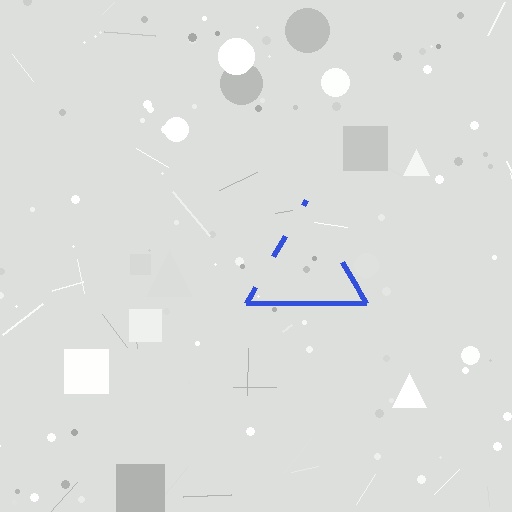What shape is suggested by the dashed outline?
The dashed outline suggests a triangle.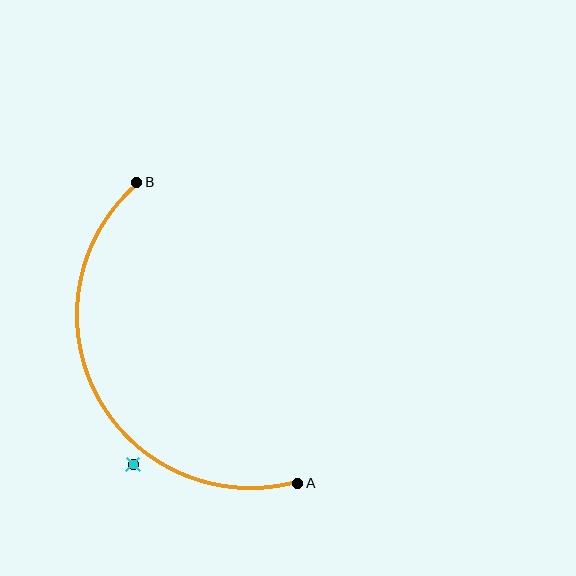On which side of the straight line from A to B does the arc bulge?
The arc bulges to the left of the straight line connecting A and B.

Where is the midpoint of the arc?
The arc midpoint is the point on the curve farthest from the straight line joining A and B. It sits to the left of that line.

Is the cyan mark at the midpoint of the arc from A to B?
No — the cyan mark does not lie on the arc at all. It sits slightly outside the curve.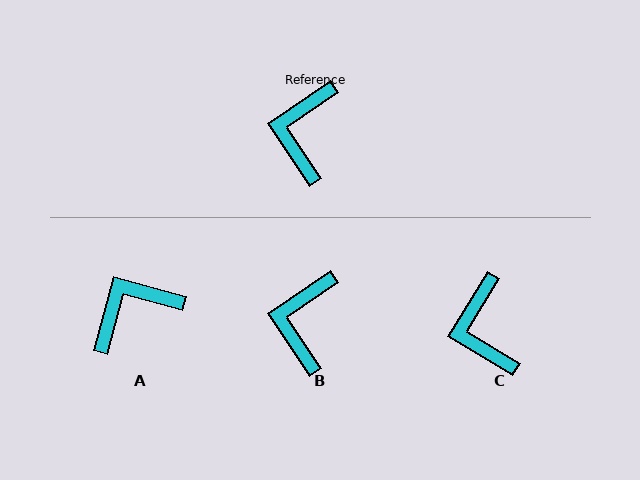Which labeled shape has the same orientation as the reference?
B.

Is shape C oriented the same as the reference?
No, it is off by about 25 degrees.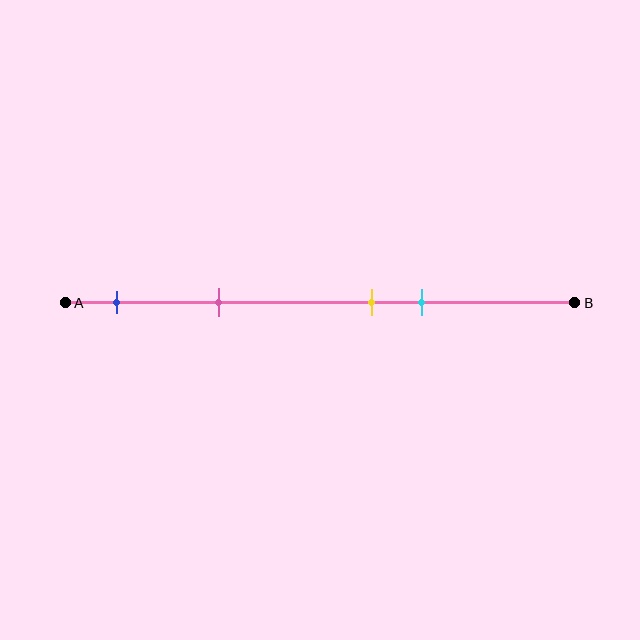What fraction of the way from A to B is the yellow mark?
The yellow mark is approximately 60% (0.6) of the way from A to B.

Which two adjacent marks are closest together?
The yellow and cyan marks are the closest adjacent pair.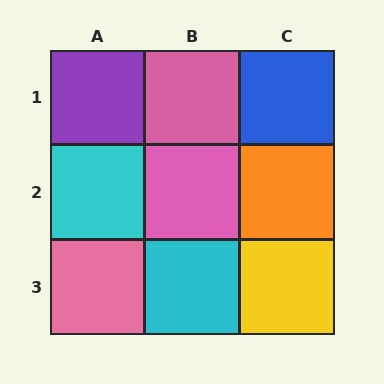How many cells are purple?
1 cell is purple.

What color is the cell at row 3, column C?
Yellow.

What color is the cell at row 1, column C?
Blue.